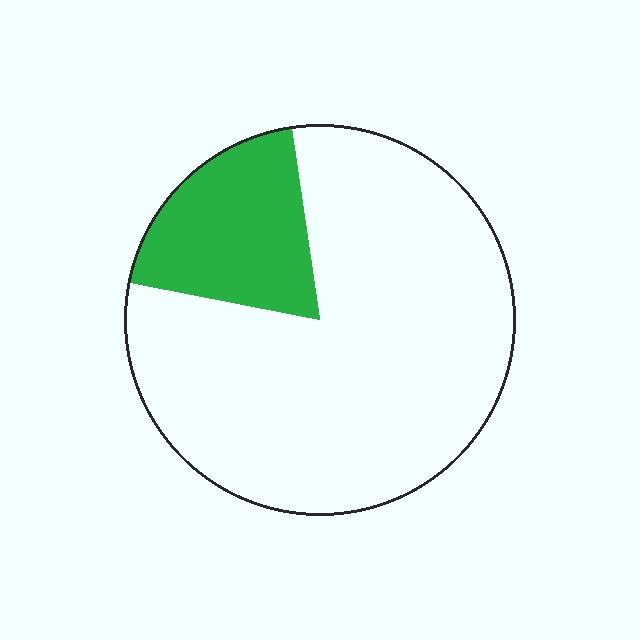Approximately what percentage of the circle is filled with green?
Approximately 20%.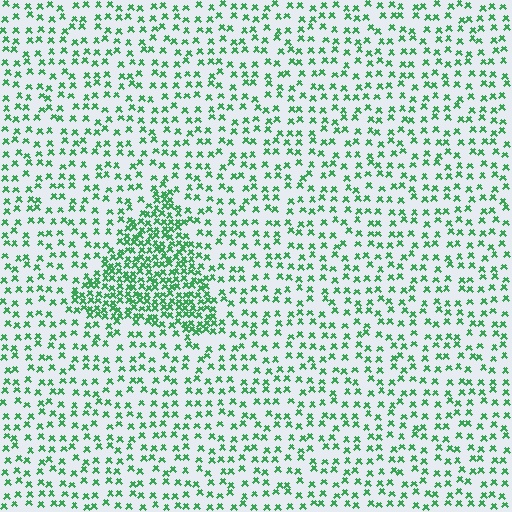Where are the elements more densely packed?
The elements are more densely packed inside the triangle boundary.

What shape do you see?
I see a triangle.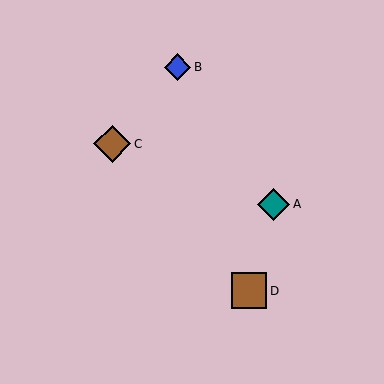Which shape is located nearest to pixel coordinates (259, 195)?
The teal diamond (labeled A) at (274, 204) is nearest to that location.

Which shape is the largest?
The brown diamond (labeled C) is the largest.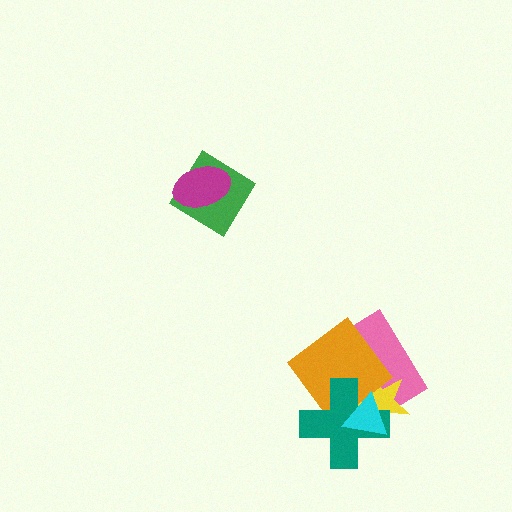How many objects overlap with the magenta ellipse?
1 object overlaps with the magenta ellipse.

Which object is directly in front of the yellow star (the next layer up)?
The orange diamond is directly in front of the yellow star.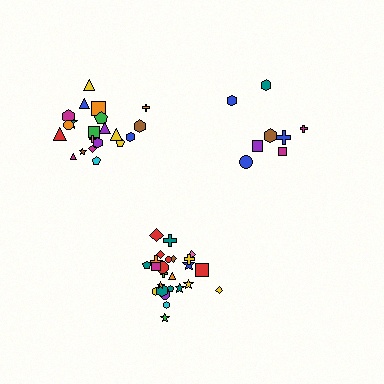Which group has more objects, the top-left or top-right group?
The top-left group.